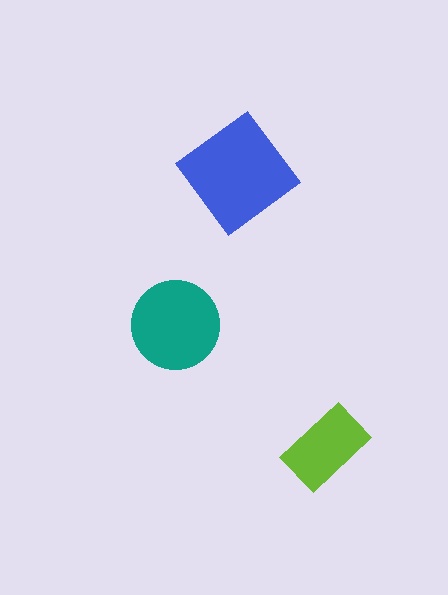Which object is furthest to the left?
The teal circle is leftmost.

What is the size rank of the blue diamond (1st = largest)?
1st.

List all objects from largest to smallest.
The blue diamond, the teal circle, the lime rectangle.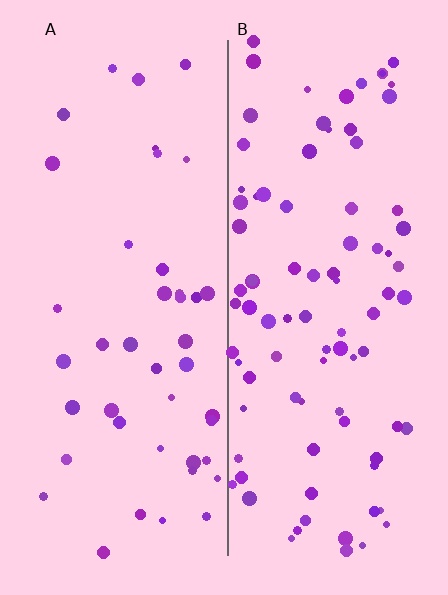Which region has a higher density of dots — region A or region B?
B (the right).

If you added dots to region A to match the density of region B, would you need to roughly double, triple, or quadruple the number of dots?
Approximately double.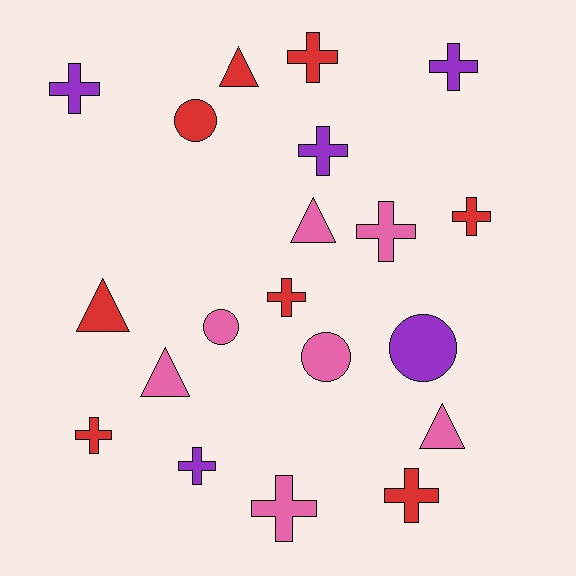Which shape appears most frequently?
Cross, with 11 objects.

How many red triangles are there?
There are 2 red triangles.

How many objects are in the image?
There are 20 objects.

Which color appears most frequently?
Red, with 8 objects.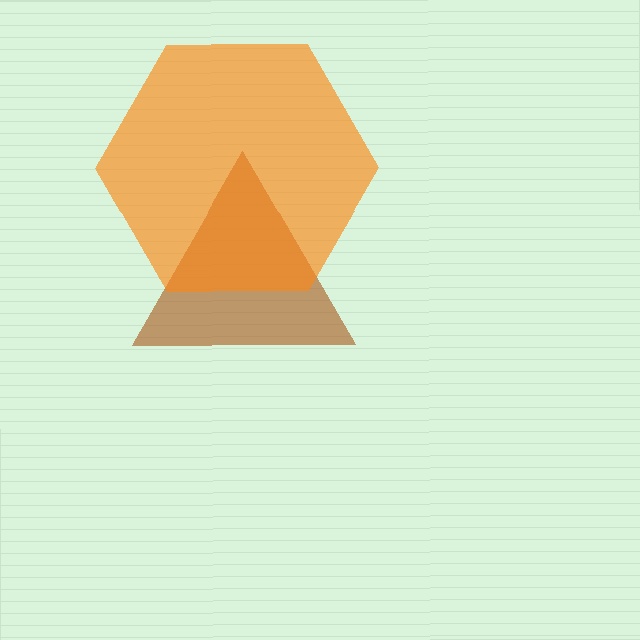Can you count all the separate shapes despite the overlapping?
Yes, there are 2 separate shapes.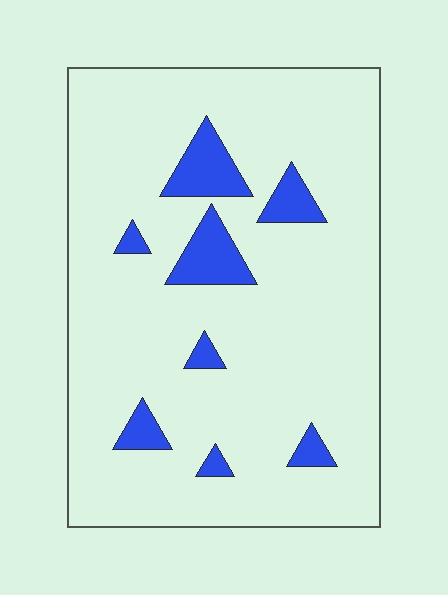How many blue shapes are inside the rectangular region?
8.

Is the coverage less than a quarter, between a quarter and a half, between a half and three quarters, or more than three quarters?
Less than a quarter.